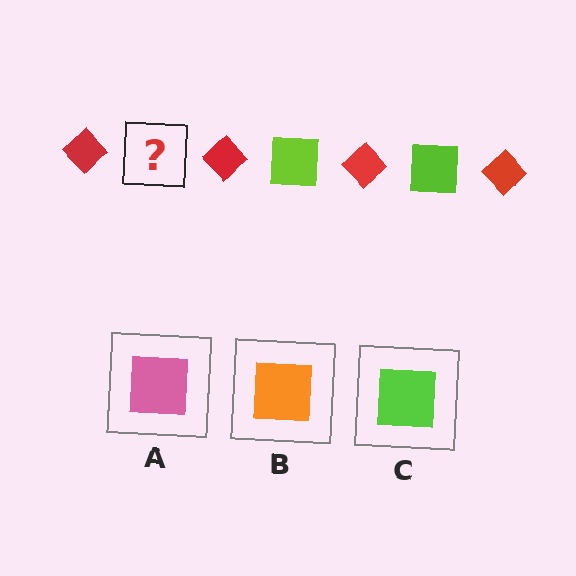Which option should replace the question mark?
Option C.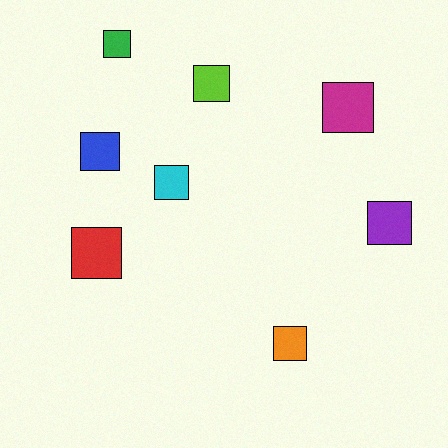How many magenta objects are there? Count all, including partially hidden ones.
There is 1 magenta object.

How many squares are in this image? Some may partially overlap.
There are 8 squares.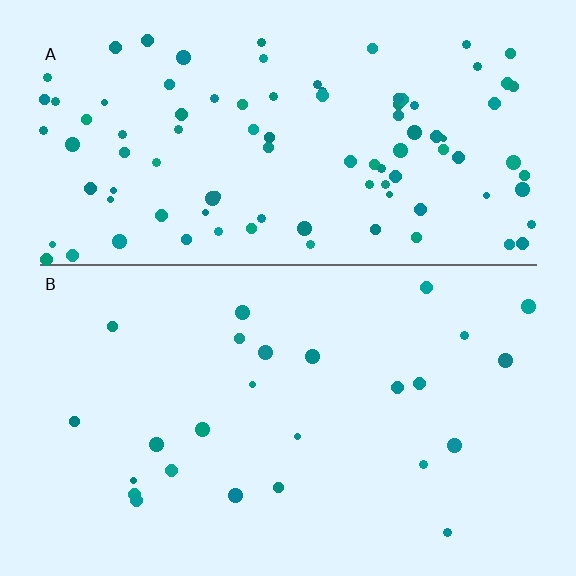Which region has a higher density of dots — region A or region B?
A (the top).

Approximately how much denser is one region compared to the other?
Approximately 3.8× — region A over region B.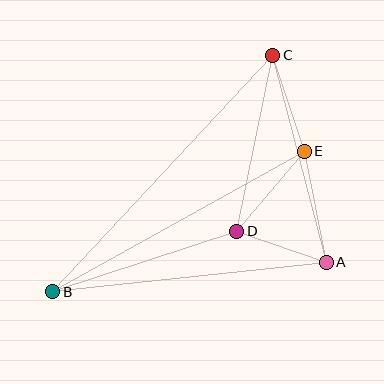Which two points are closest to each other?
Points A and D are closest to each other.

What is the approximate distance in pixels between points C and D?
The distance between C and D is approximately 180 pixels.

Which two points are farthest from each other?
Points B and C are farthest from each other.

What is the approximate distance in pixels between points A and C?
The distance between A and C is approximately 214 pixels.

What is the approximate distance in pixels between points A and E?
The distance between A and E is approximately 113 pixels.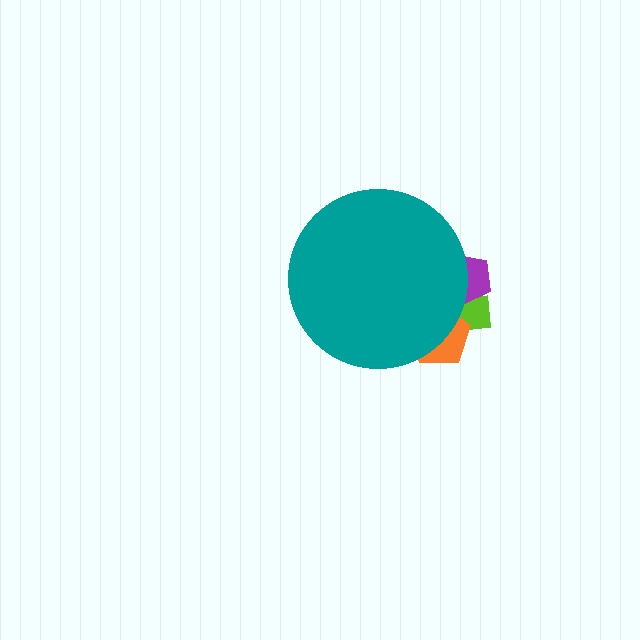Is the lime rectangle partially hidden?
Yes, the lime rectangle is partially hidden behind the teal circle.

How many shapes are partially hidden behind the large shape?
3 shapes are partially hidden.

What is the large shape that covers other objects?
A teal circle.